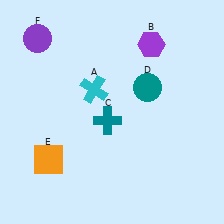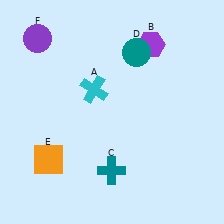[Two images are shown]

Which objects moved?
The objects that moved are: the teal cross (C), the teal circle (D).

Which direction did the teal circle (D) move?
The teal circle (D) moved up.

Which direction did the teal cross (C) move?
The teal cross (C) moved down.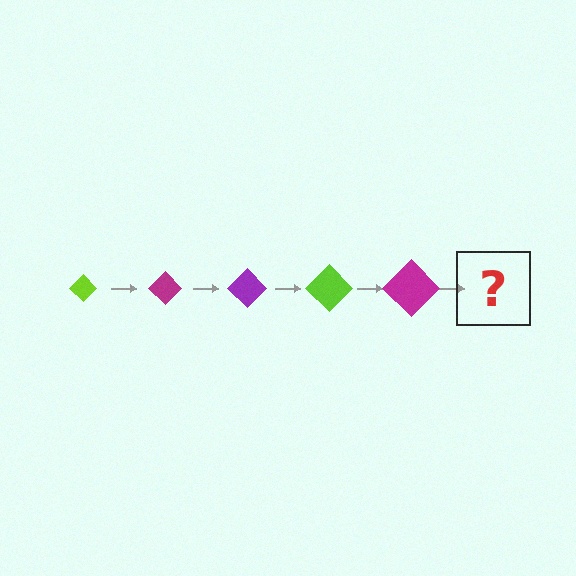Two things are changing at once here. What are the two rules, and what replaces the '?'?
The two rules are that the diamond grows larger each step and the color cycles through lime, magenta, and purple. The '?' should be a purple diamond, larger than the previous one.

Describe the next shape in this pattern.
It should be a purple diamond, larger than the previous one.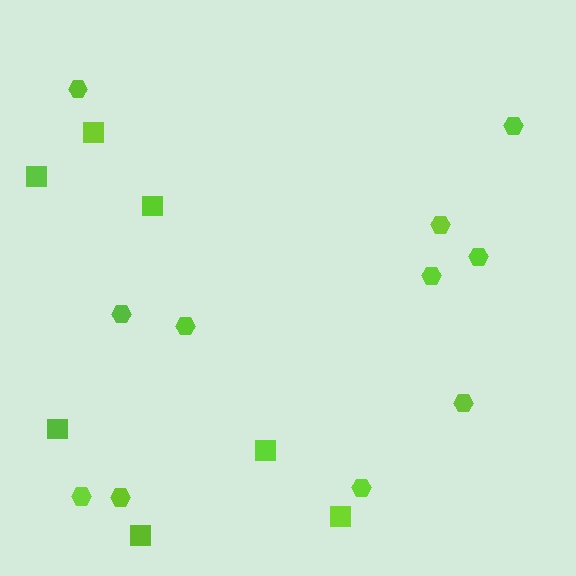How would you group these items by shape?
There are 2 groups: one group of hexagons (11) and one group of squares (7).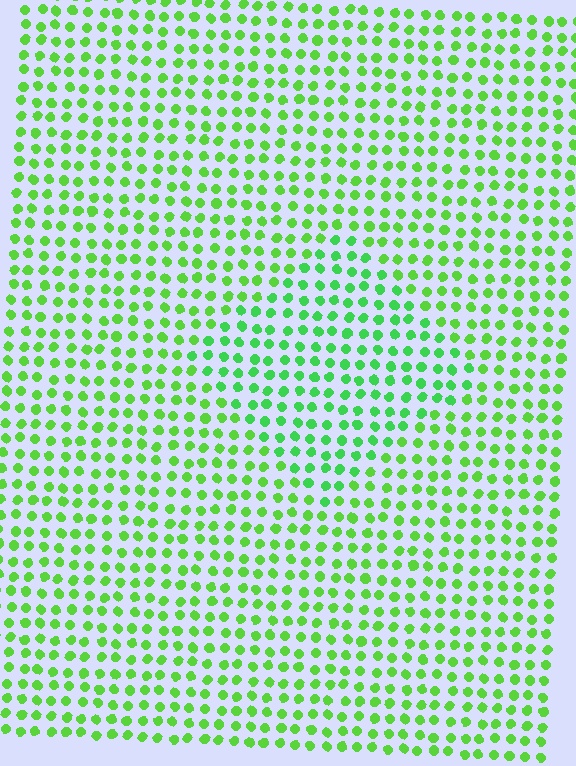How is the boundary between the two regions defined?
The boundary is defined purely by a slight shift in hue (about 21 degrees). Spacing, size, and orientation are identical on both sides.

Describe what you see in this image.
The image is filled with small lime elements in a uniform arrangement. A diamond-shaped region is visible where the elements are tinted to a slightly different hue, forming a subtle color boundary.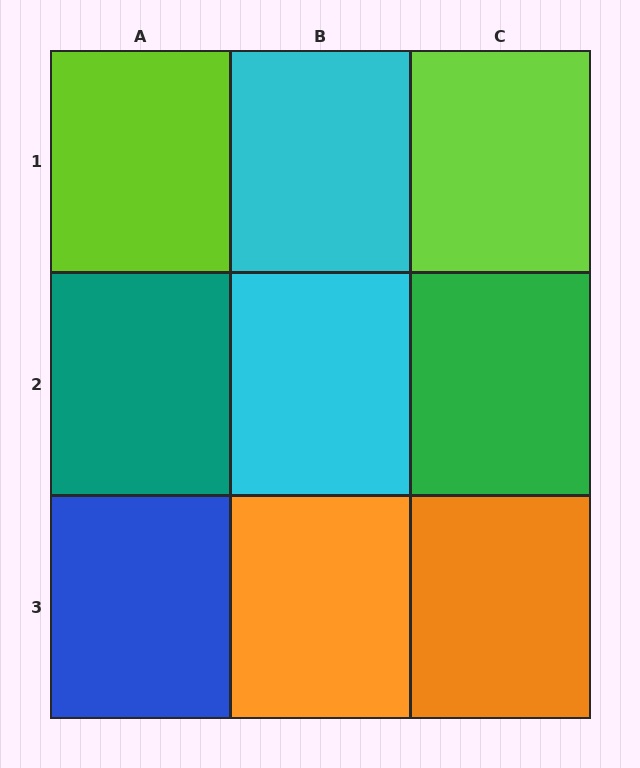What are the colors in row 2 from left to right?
Teal, cyan, green.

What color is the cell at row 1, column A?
Lime.